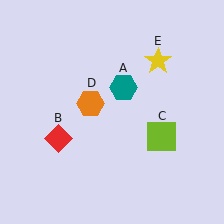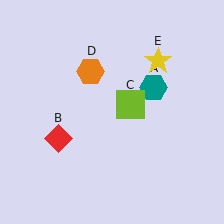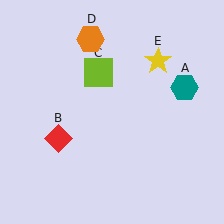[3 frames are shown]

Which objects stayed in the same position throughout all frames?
Red diamond (object B) and yellow star (object E) remained stationary.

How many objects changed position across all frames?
3 objects changed position: teal hexagon (object A), lime square (object C), orange hexagon (object D).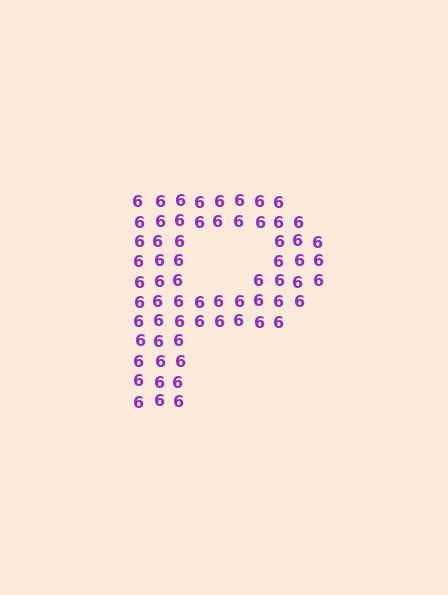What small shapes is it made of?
It is made of small digit 6's.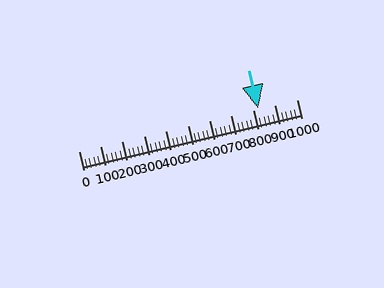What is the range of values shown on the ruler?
The ruler shows values from 0 to 1000.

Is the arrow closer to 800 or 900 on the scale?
The arrow is closer to 800.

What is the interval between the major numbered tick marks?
The major tick marks are spaced 100 units apart.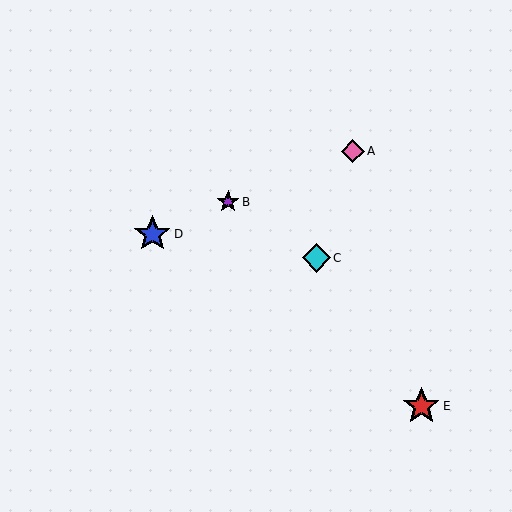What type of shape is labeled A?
Shape A is a pink diamond.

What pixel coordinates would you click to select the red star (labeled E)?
Click at (421, 406) to select the red star E.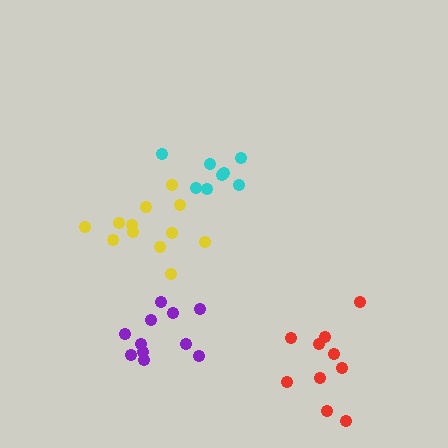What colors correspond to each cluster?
The clusters are colored: cyan, purple, yellow, red.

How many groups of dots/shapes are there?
There are 4 groups.